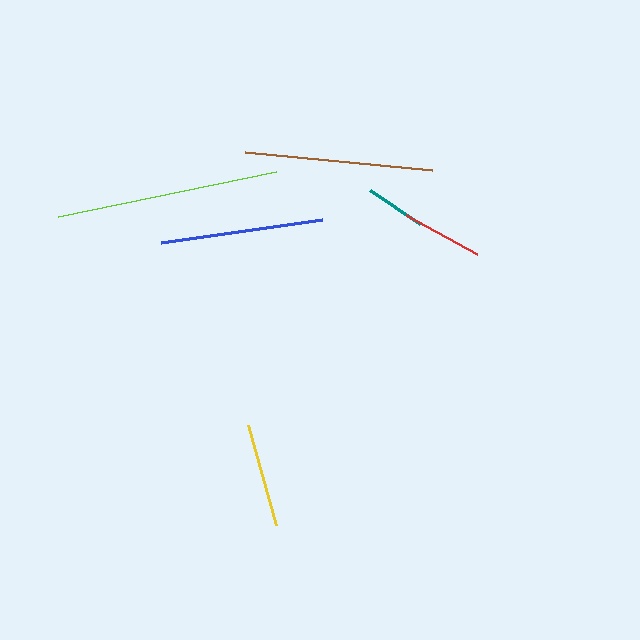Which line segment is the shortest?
The teal line is the shortest at approximately 60 pixels.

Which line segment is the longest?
The lime line is the longest at approximately 222 pixels.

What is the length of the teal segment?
The teal segment is approximately 60 pixels long.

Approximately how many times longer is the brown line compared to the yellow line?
The brown line is approximately 1.8 times the length of the yellow line.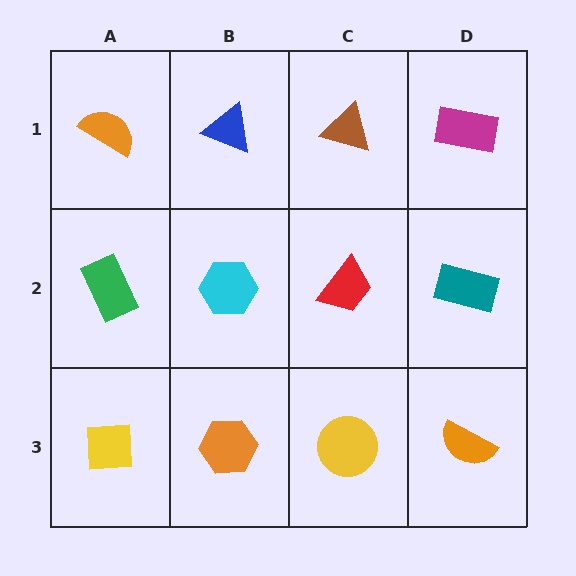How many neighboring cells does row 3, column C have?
3.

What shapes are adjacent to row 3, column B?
A cyan hexagon (row 2, column B), a yellow square (row 3, column A), a yellow circle (row 3, column C).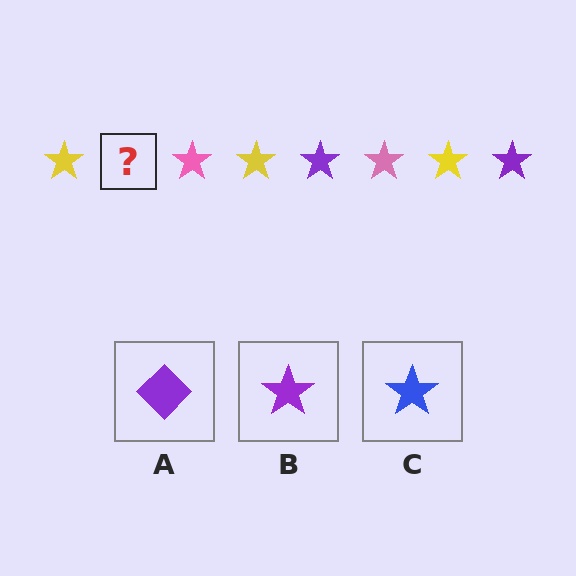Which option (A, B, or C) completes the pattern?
B.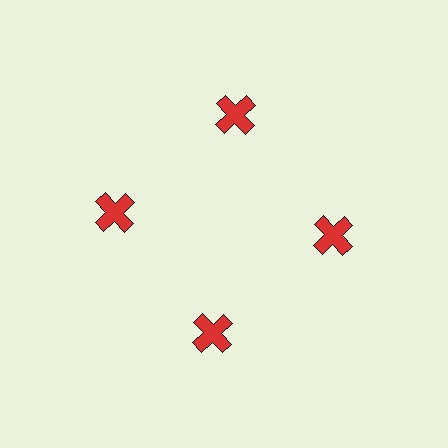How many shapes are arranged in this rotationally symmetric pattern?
There are 4 shapes, arranged in 4 groups of 1.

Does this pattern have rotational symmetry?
Yes, this pattern has 4-fold rotational symmetry. It looks the same after rotating 90 degrees around the center.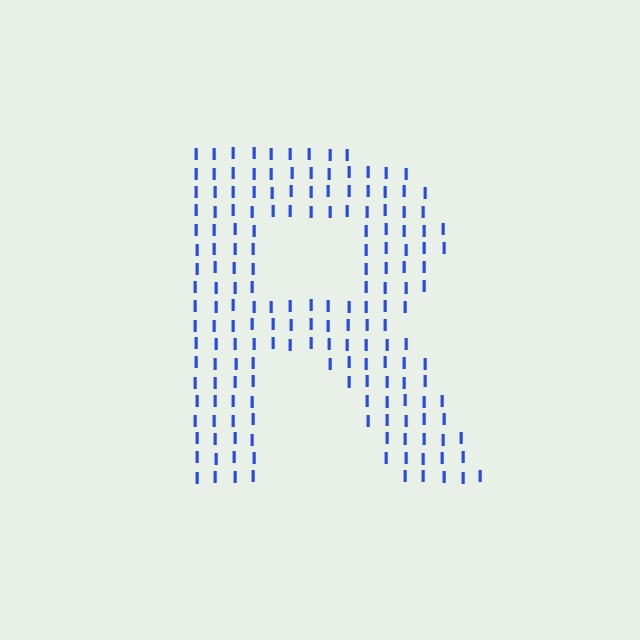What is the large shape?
The large shape is the letter R.